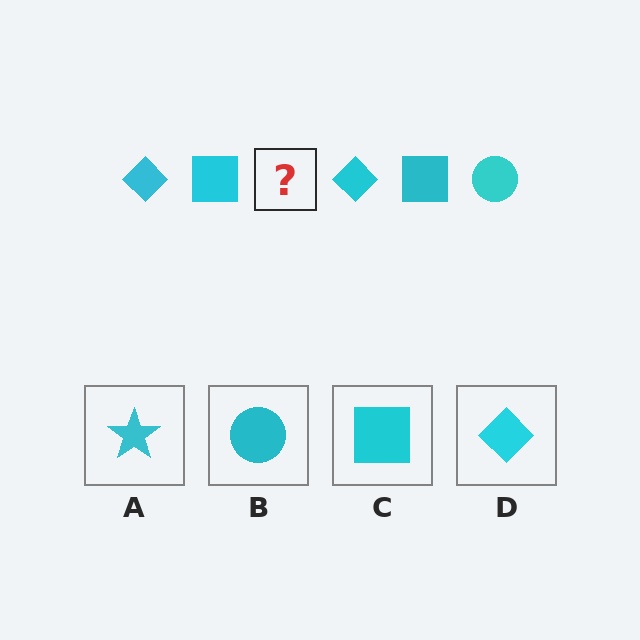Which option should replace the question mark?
Option B.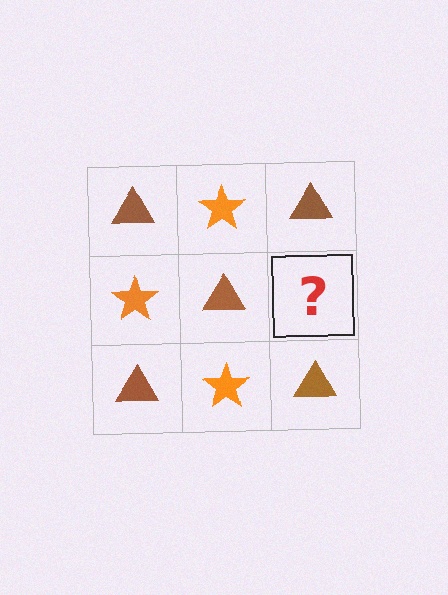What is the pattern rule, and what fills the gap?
The rule is that it alternates brown triangle and orange star in a checkerboard pattern. The gap should be filled with an orange star.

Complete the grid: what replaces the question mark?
The question mark should be replaced with an orange star.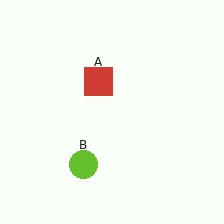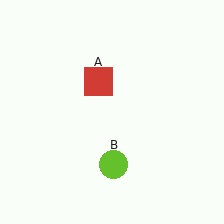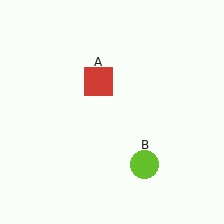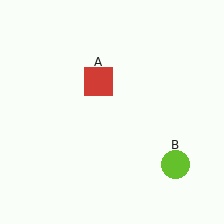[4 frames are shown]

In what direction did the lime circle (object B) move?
The lime circle (object B) moved right.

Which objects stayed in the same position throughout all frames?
Red square (object A) remained stationary.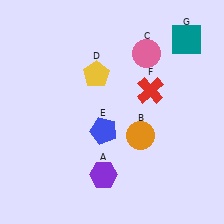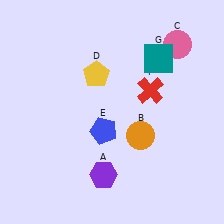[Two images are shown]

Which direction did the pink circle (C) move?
The pink circle (C) moved right.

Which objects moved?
The objects that moved are: the pink circle (C), the teal square (G).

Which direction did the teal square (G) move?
The teal square (G) moved left.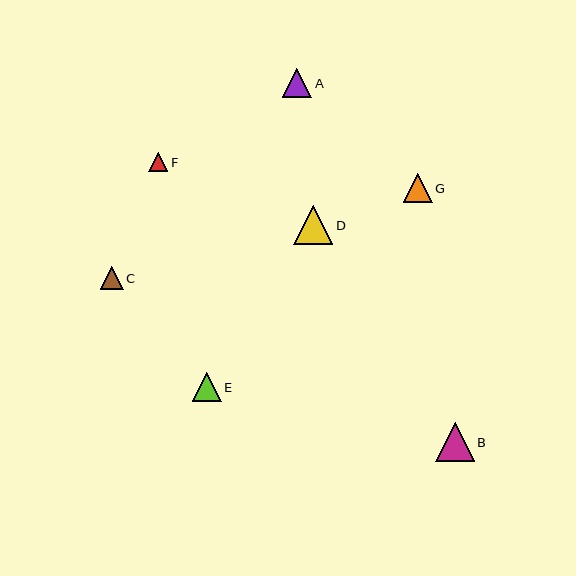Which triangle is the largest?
Triangle D is the largest with a size of approximately 39 pixels.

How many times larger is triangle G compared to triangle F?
Triangle G is approximately 1.5 times the size of triangle F.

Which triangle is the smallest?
Triangle F is the smallest with a size of approximately 19 pixels.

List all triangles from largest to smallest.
From largest to smallest: D, B, A, E, G, C, F.